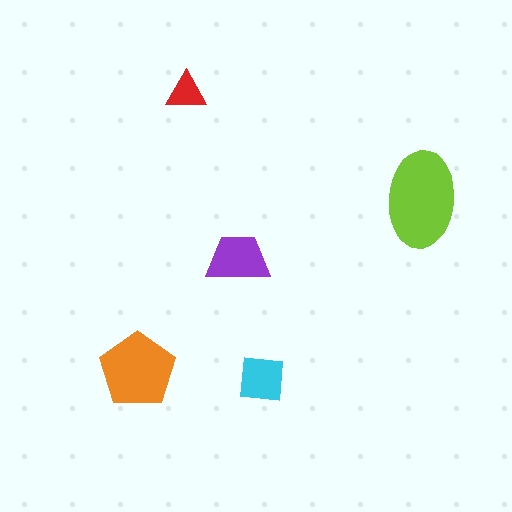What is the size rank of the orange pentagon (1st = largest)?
2nd.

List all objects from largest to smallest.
The lime ellipse, the orange pentagon, the purple trapezoid, the cyan square, the red triangle.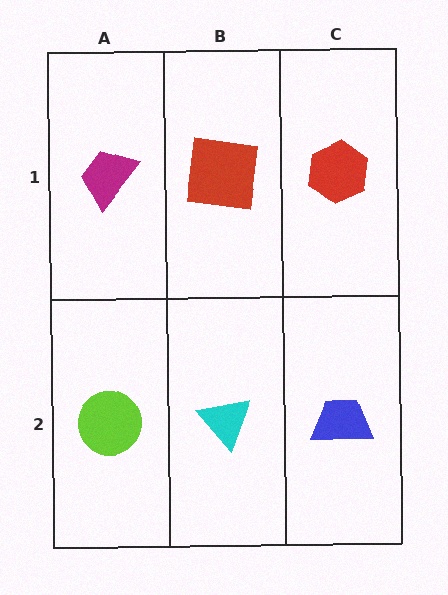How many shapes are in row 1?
3 shapes.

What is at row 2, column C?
A blue trapezoid.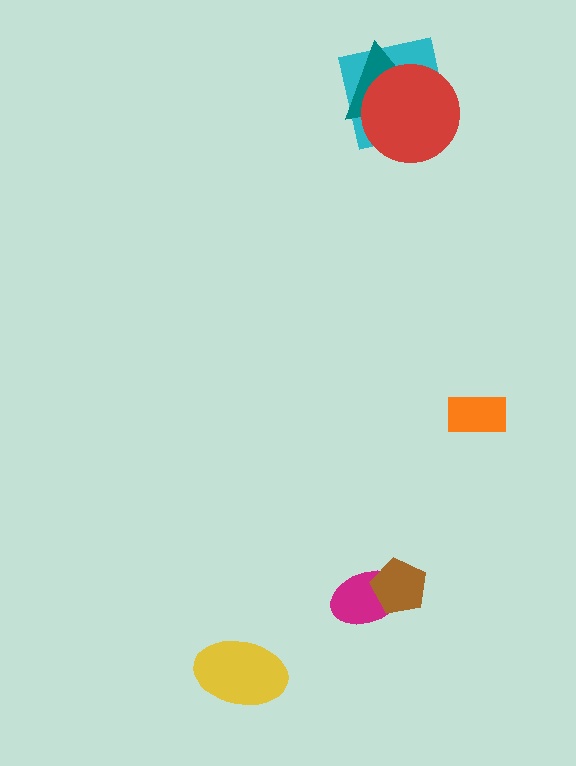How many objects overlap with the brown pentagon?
1 object overlaps with the brown pentagon.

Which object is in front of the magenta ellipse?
The brown pentagon is in front of the magenta ellipse.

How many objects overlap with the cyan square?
2 objects overlap with the cyan square.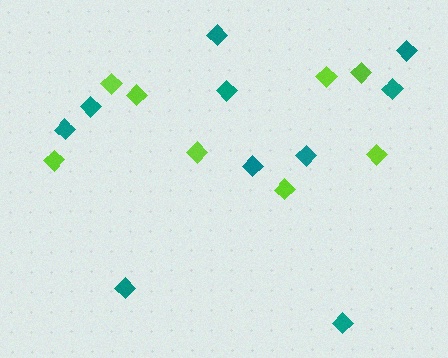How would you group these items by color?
There are 2 groups: one group of lime diamonds (8) and one group of teal diamonds (10).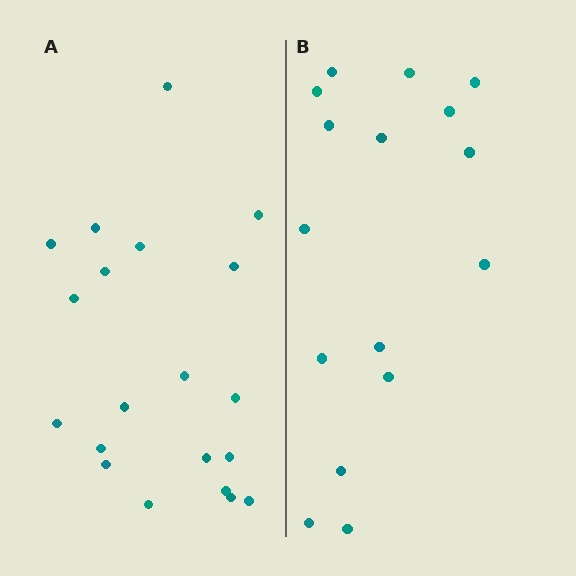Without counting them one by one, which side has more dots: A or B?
Region A (the left region) has more dots.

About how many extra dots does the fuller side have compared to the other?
Region A has about 4 more dots than region B.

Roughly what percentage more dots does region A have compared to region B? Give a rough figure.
About 25% more.